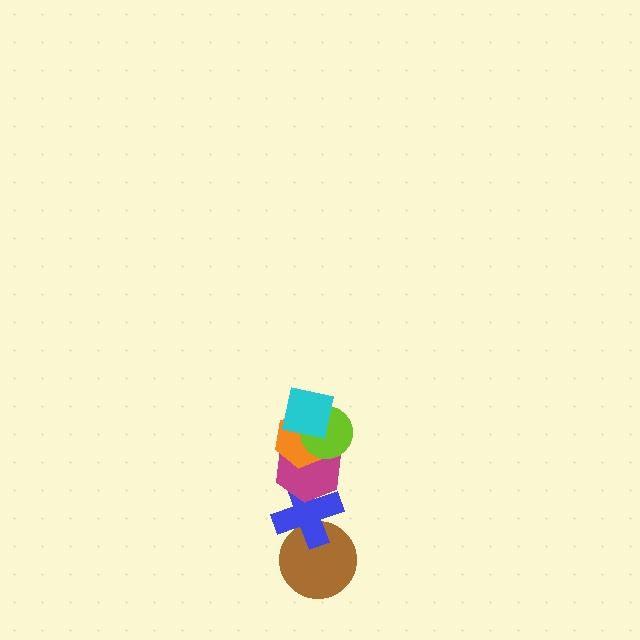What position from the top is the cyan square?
The cyan square is 1st from the top.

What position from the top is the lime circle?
The lime circle is 2nd from the top.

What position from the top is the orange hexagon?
The orange hexagon is 3rd from the top.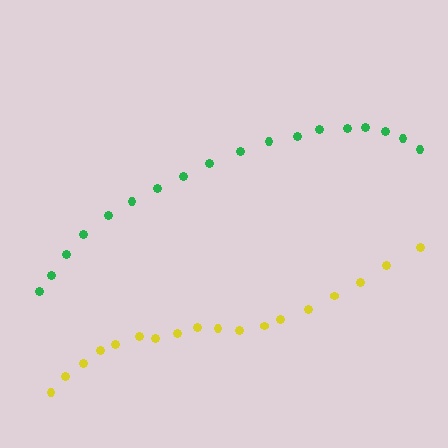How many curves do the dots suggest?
There are 2 distinct paths.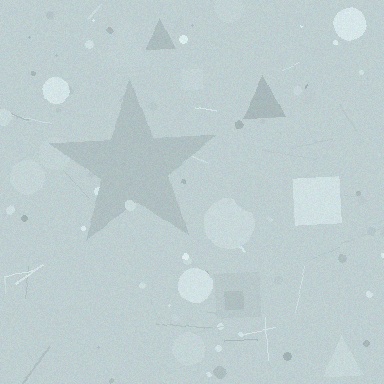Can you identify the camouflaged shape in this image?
The camouflaged shape is a star.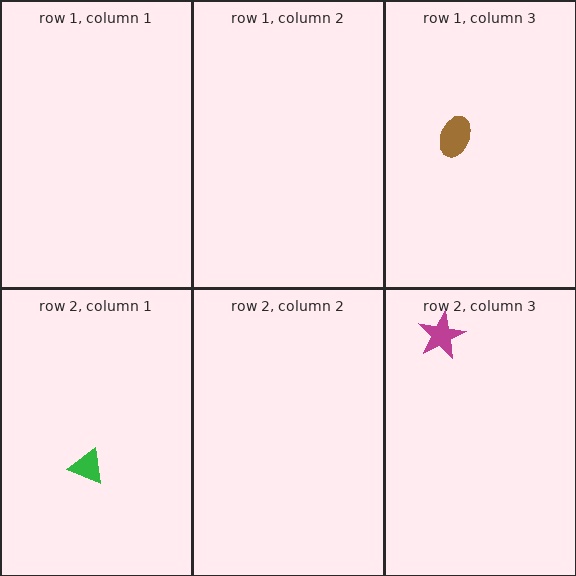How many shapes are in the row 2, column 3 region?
1.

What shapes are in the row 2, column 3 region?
The magenta star.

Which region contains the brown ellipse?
The row 1, column 3 region.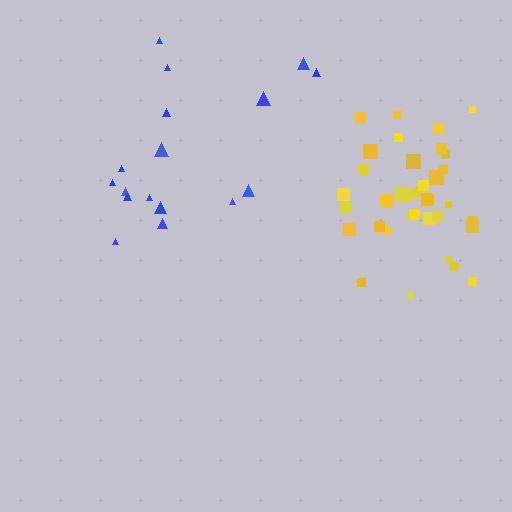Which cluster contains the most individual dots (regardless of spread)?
Yellow (35).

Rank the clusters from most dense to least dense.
yellow, blue.